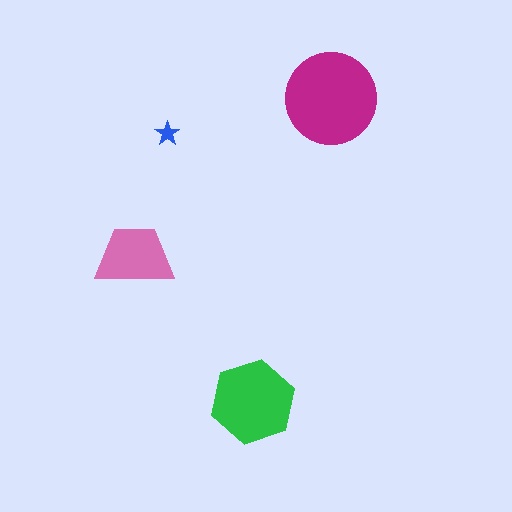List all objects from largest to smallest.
The magenta circle, the green hexagon, the pink trapezoid, the blue star.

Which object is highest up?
The magenta circle is topmost.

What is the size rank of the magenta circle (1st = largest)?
1st.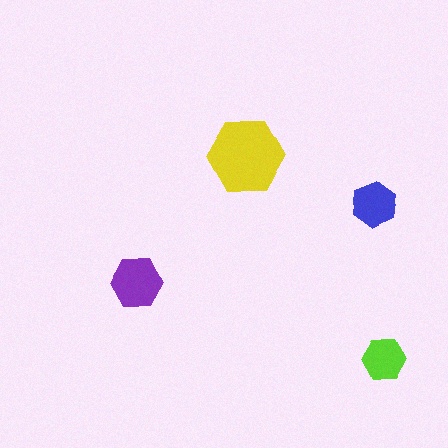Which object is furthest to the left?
The purple hexagon is leftmost.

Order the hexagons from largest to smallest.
the yellow one, the purple one, the blue one, the lime one.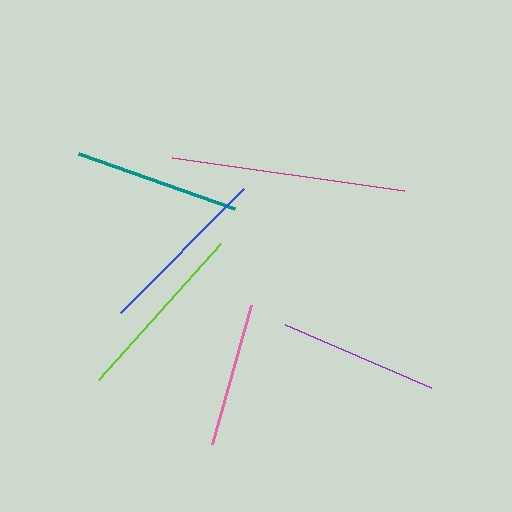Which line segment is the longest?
The magenta line is the longest at approximately 234 pixels.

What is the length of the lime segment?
The lime segment is approximately 183 pixels long.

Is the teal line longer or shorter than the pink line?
The teal line is longer than the pink line.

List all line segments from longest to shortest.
From longest to shortest: magenta, lime, blue, teal, purple, pink.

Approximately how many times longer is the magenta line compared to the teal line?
The magenta line is approximately 1.4 times the length of the teal line.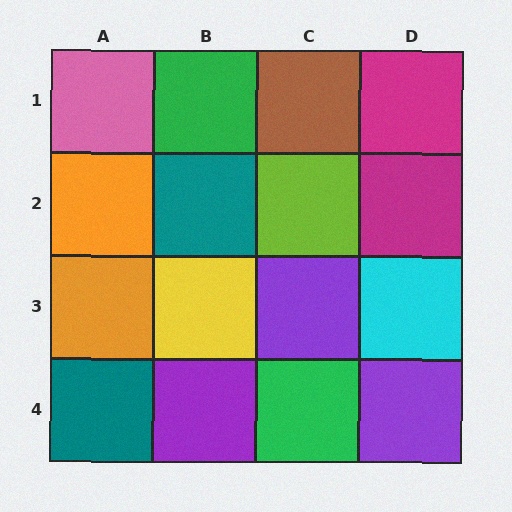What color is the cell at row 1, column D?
Magenta.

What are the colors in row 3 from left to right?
Orange, yellow, purple, cyan.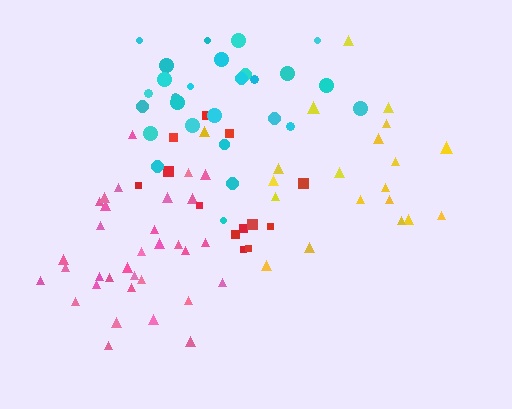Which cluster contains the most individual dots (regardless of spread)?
Pink (33).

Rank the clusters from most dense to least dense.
pink, cyan, red, yellow.